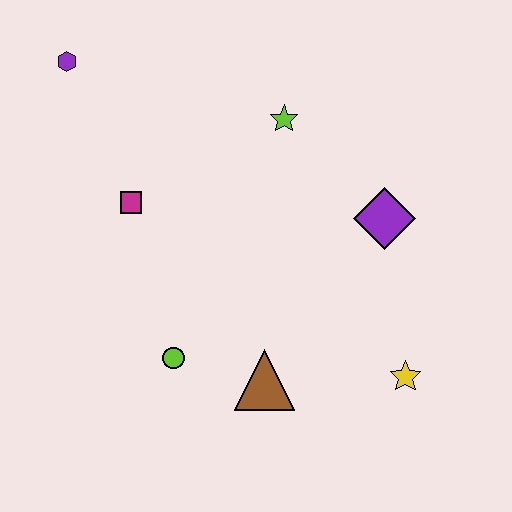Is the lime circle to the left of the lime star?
Yes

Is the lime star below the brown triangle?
No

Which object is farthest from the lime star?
The yellow star is farthest from the lime star.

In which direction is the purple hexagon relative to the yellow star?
The purple hexagon is to the left of the yellow star.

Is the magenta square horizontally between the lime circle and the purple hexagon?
Yes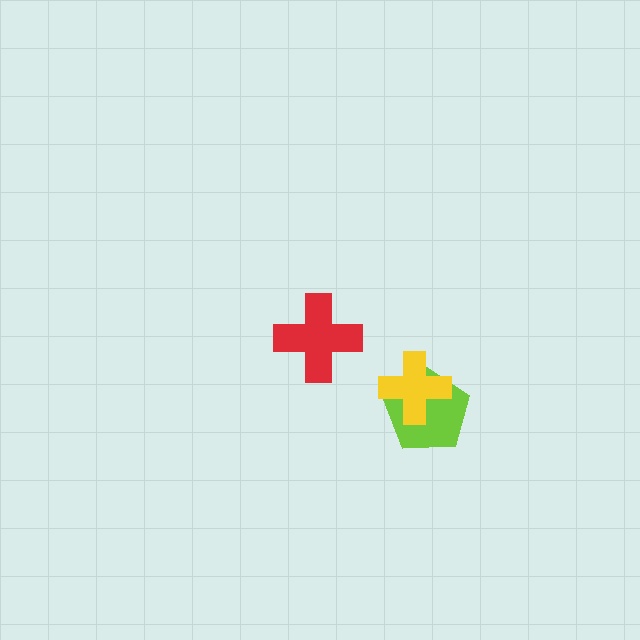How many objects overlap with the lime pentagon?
1 object overlaps with the lime pentagon.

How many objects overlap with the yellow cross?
1 object overlaps with the yellow cross.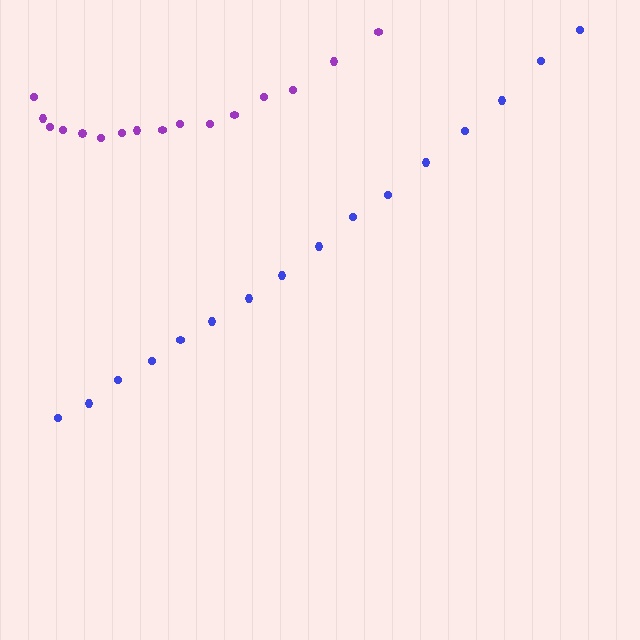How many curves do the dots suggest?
There are 2 distinct paths.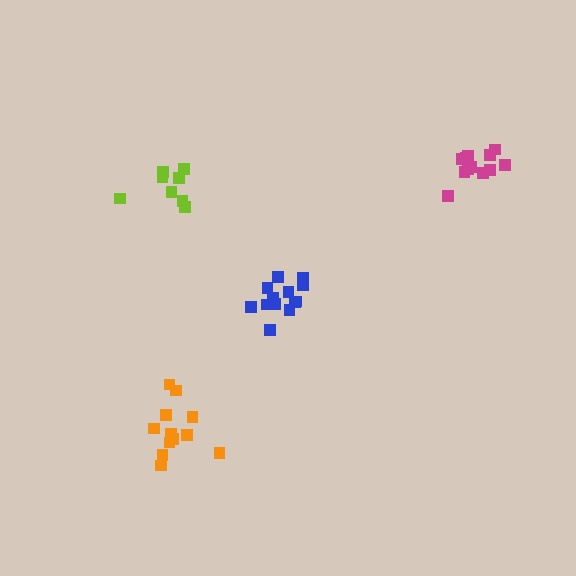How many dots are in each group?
Group 1: 12 dots, Group 2: 14 dots, Group 3: 13 dots, Group 4: 8 dots (47 total).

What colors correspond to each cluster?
The clusters are colored: magenta, orange, blue, lime.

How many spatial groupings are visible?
There are 4 spatial groupings.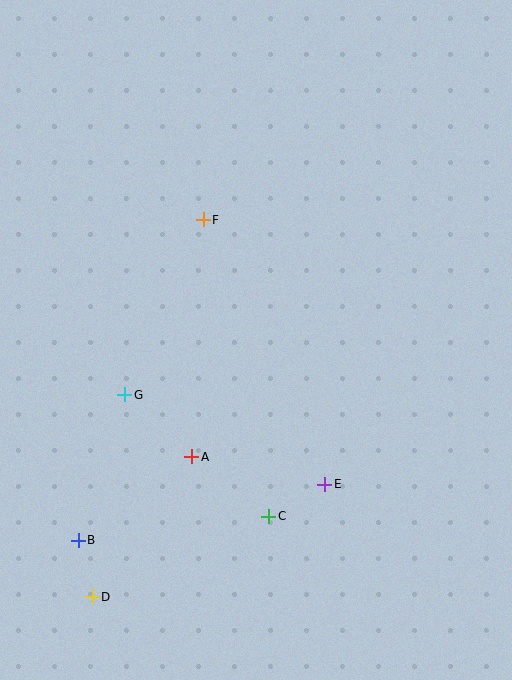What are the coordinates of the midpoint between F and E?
The midpoint between F and E is at (264, 352).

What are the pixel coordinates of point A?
Point A is at (192, 457).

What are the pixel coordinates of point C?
Point C is at (269, 516).